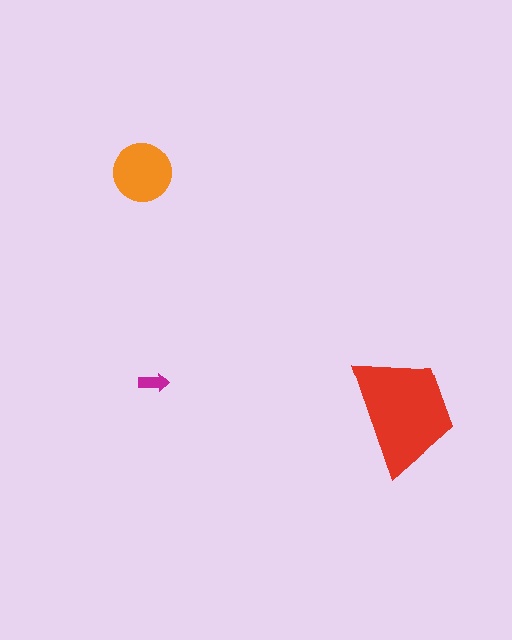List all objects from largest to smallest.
The red trapezoid, the orange circle, the magenta arrow.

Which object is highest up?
The orange circle is topmost.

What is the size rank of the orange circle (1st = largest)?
2nd.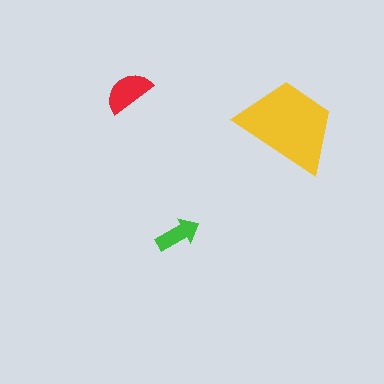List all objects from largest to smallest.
The yellow trapezoid, the red semicircle, the green arrow.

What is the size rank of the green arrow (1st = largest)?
3rd.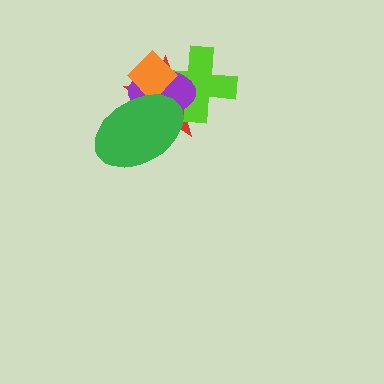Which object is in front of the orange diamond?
The green ellipse is in front of the orange diamond.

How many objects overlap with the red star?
4 objects overlap with the red star.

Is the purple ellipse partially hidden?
Yes, it is partially covered by another shape.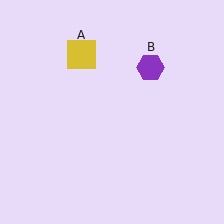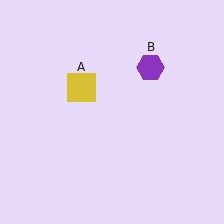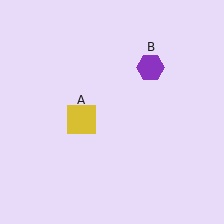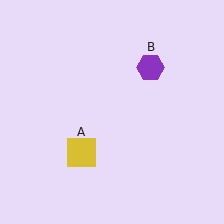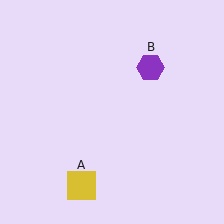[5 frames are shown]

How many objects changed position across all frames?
1 object changed position: yellow square (object A).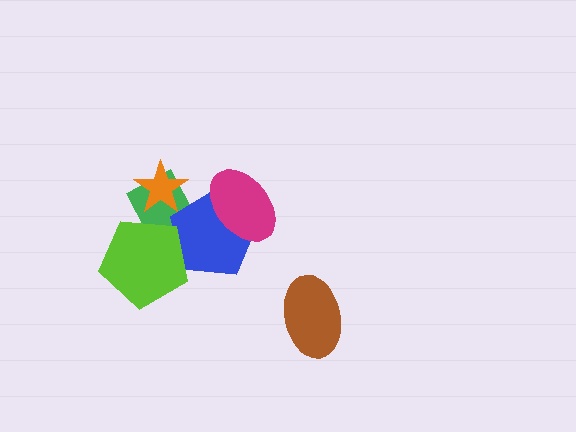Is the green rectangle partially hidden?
Yes, it is partially covered by another shape.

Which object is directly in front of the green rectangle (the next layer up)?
The orange star is directly in front of the green rectangle.